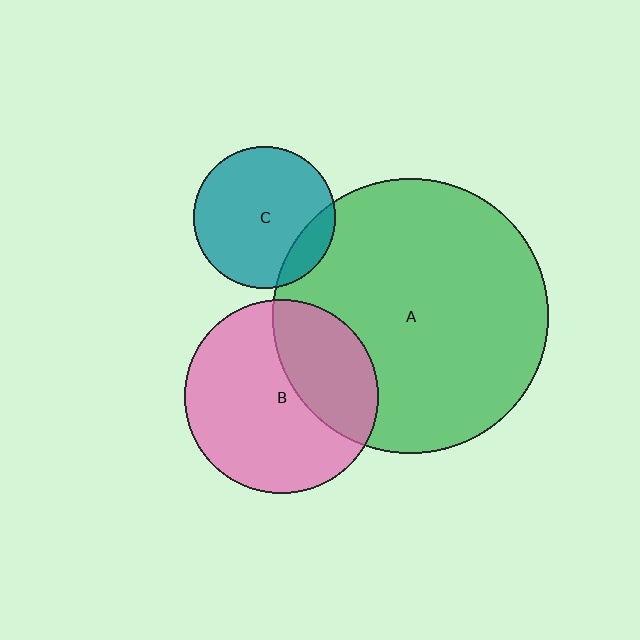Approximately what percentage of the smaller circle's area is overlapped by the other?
Approximately 15%.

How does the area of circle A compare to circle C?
Approximately 3.8 times.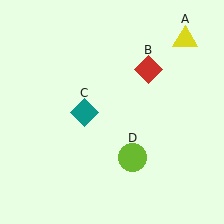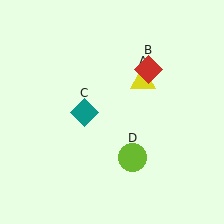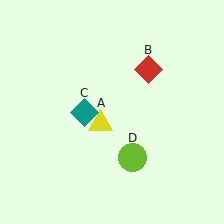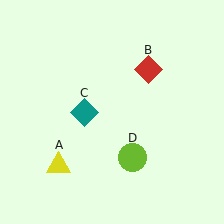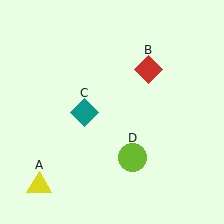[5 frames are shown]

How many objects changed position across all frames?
1 object changed position: yellow triangle (object A).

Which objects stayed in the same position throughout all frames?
Red diamond (object B) and teal diamond (object C) and lime circle (object D) remained stationary.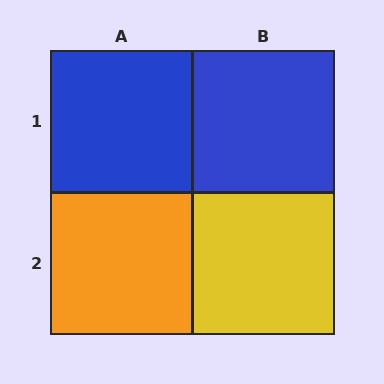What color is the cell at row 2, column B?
Yellow.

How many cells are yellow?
1 cell is yellow.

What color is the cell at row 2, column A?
Orange.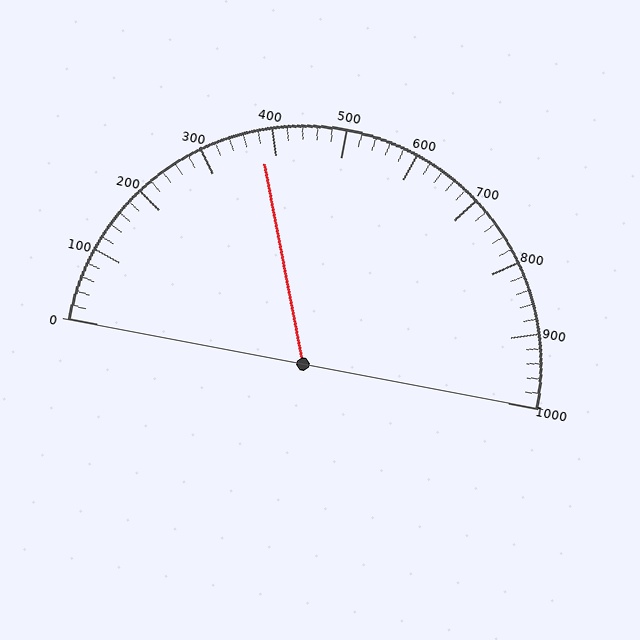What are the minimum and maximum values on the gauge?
The gauge ranges from 0 to 1000.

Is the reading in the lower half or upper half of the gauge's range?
The reading is in the lower half of the range (0 to 1000).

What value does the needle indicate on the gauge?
The needle indicates approximately 380.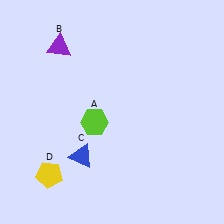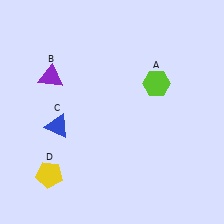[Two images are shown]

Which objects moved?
The objects that moved are: the lime hexagon (A), the purple triangle (B), the blue triangle (C).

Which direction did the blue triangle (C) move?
The blue triangle (C) moved up.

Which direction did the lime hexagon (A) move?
The lime hexagon (A) moved right.